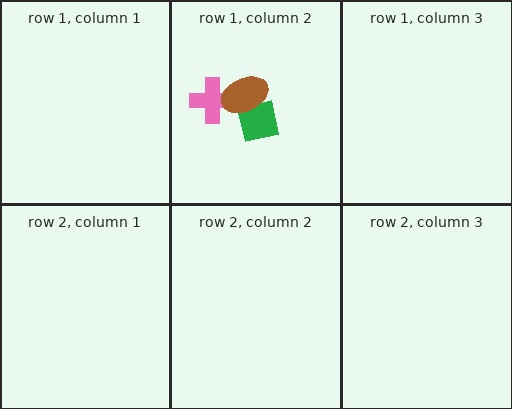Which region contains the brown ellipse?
The row 1, column 2 region.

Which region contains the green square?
The row 1, column 2 region.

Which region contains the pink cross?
The row 1, column 2 region.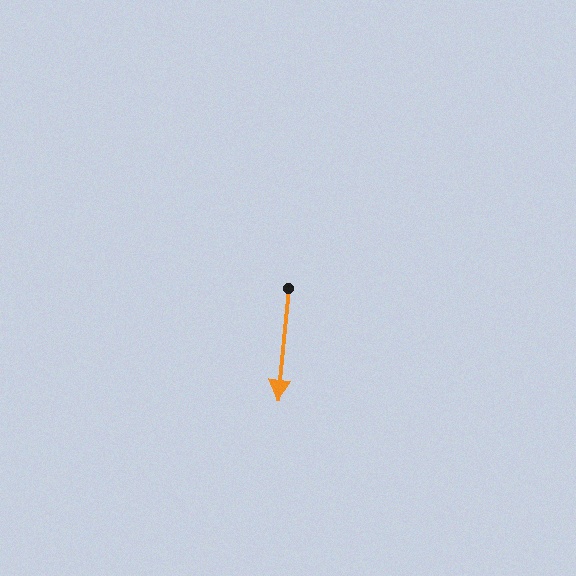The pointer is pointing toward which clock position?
Roughly 6 o'clock.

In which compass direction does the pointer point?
South.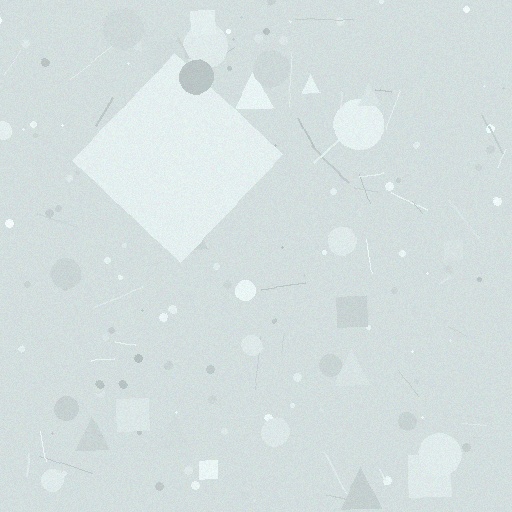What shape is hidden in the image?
A diamond is hidden in the image.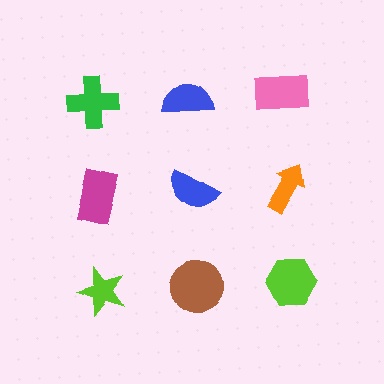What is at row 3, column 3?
A lime hexagon.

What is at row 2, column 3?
An orange arrow.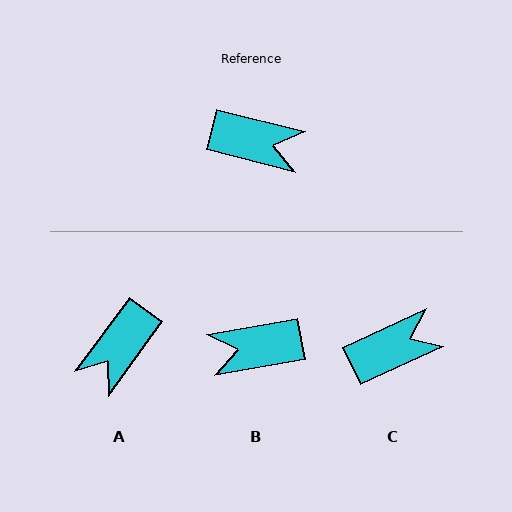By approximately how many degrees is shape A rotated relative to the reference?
Approximately 112 degrees clockwise.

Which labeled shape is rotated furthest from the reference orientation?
B, about 156 degrees away.